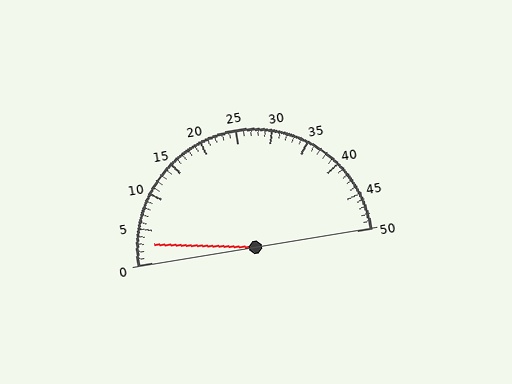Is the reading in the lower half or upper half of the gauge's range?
The reading is in the lower half of the range (0 to 50).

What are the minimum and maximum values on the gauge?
The gauge ranges from 0 to 50.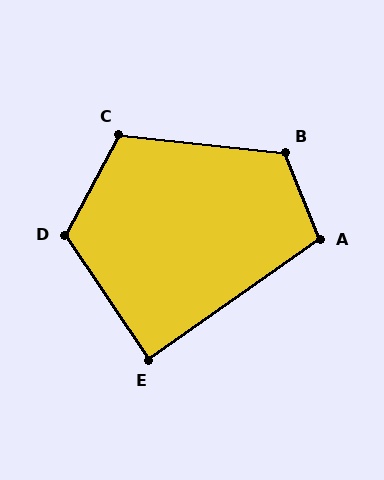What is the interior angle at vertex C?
Approximately 113 degrees (obtuse).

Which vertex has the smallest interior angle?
E, at approximately 89 degrees.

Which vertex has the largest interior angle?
B, at approximately 118 degrees.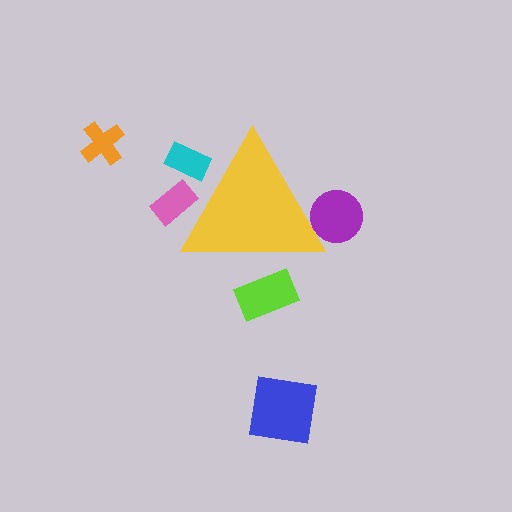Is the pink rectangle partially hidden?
Yes, the pink rectangle is partially hidden behind the yellow triangle.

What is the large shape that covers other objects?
A yellow triangle.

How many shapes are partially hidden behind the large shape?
4 shapes are partially hidden.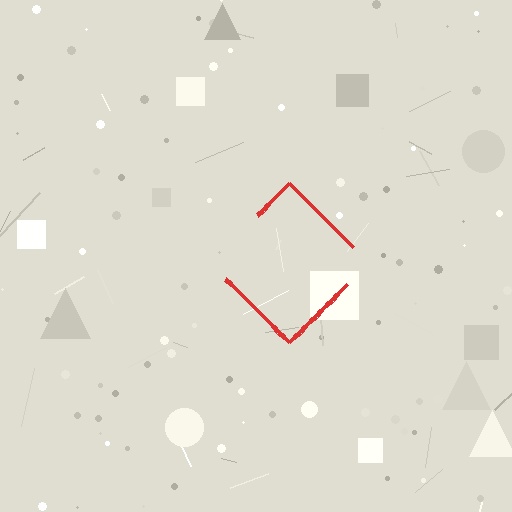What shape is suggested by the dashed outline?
The dashed outline suggests a diamond.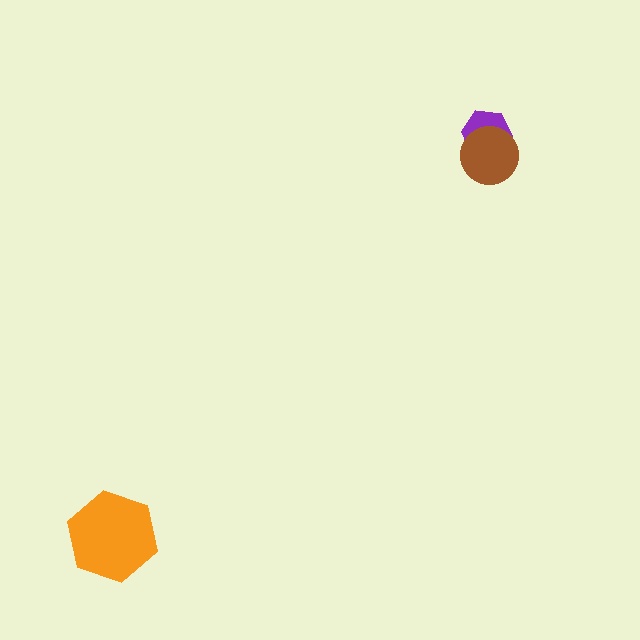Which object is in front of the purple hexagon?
The brown circle is in front of the purple hexagon.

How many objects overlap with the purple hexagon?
1 object overlaps with the purple hexagon.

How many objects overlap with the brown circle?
1 object overlaps with the brown circle.